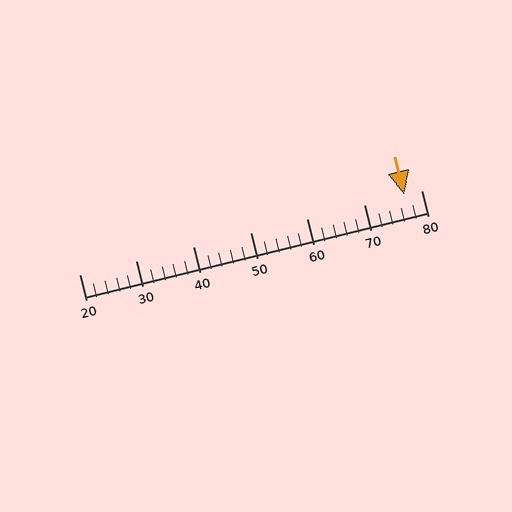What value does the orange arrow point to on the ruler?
The orange arrow points to approximately 77.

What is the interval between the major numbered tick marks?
The major tick marks are spaced 10 units apart.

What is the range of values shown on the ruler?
The ruler shows values from 20 to 80.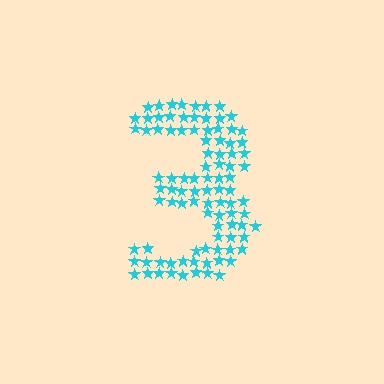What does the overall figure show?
The overall figure shows the digit 3.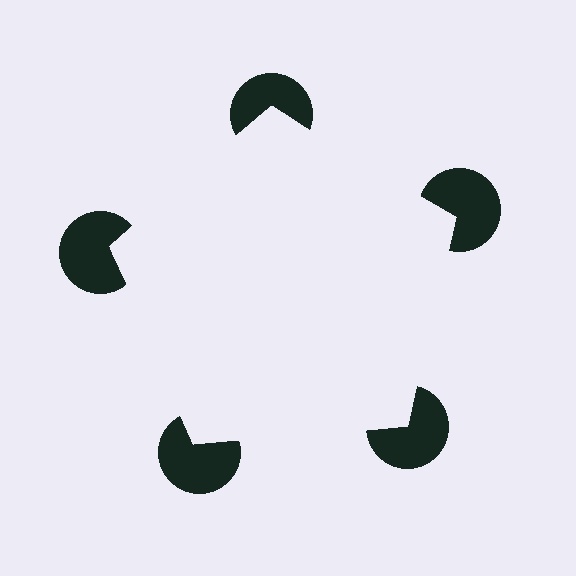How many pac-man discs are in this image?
There are 5 — one at each vertex of the illusory pentagon.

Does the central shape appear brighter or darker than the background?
It typically appears slightly brighter than the background, even though no actual brightness change is drawn.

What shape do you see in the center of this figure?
An illusory pentagon — its edges are inferred from the aligned wedge cuts in the pac-man discs, not physically drawn.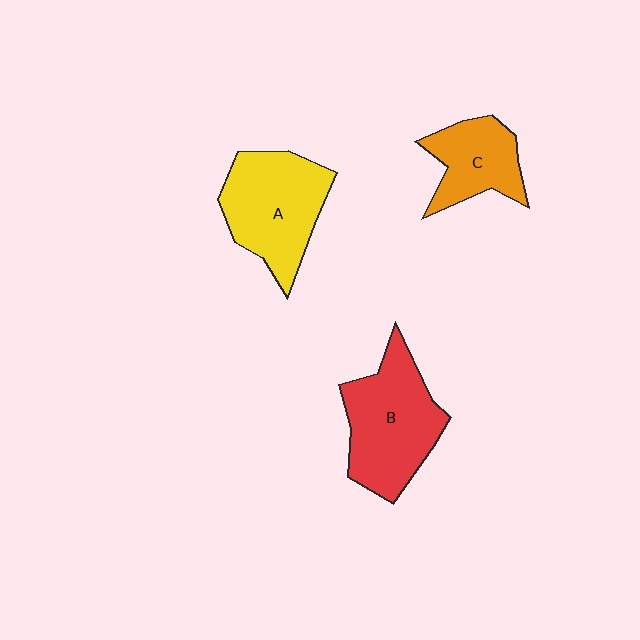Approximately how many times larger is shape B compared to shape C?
Approximately 1.6 times.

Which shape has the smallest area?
Shape C (orange).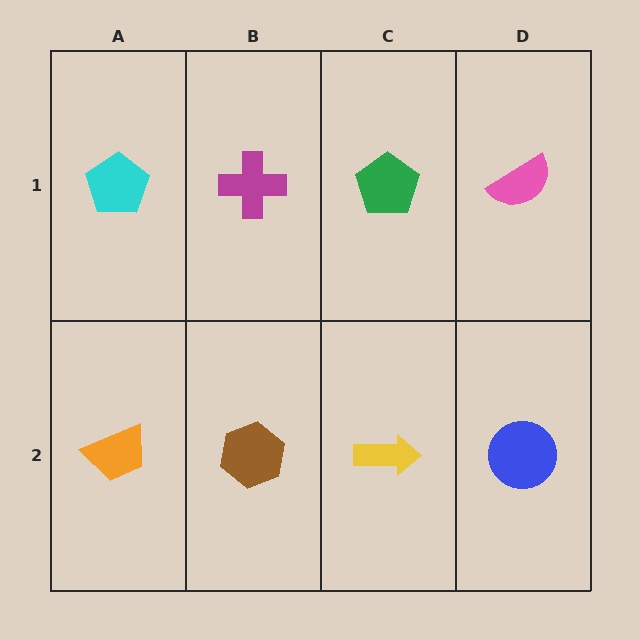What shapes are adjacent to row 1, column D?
A blue circle (row 2, column D), a green pentagon (row 1, column C).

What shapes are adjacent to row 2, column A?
A cyan pentagon (row 1, column A), a brown hexagon (row 2, column B).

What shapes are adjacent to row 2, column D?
A pink semicircle (row 1, column D), a yellow arrow (row 2, column C).